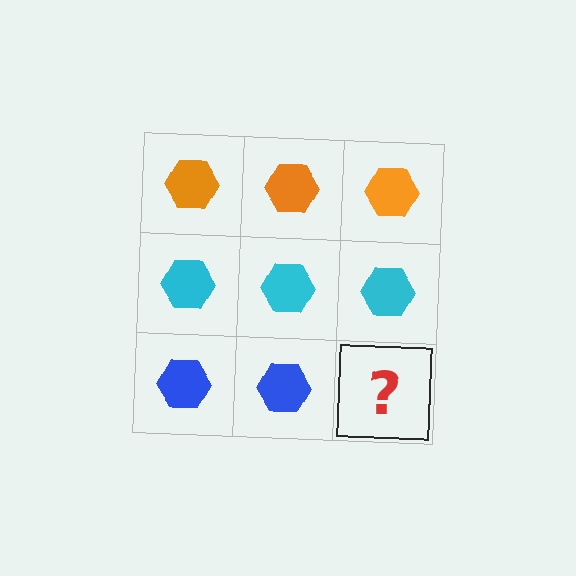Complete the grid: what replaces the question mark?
The question mark should be replaced with a blue hexagon.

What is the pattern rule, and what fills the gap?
The rule is that each row has a consistent color. The gap should be filled with a blue hexagon.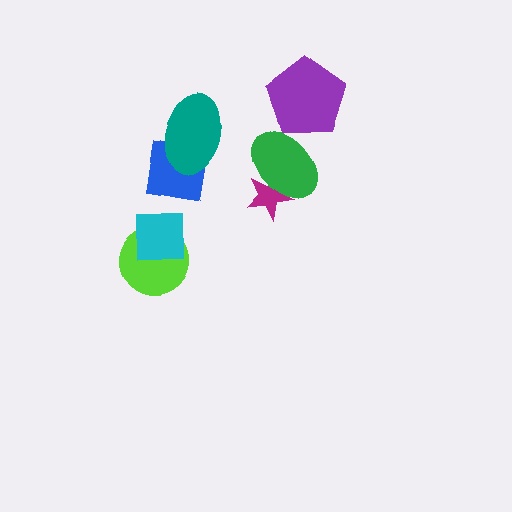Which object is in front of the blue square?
The teal ellipse is in front of the blue square.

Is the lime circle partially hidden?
Yes, it is partially covered by another shape.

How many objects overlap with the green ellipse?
2 objects overlap with the green ellipse.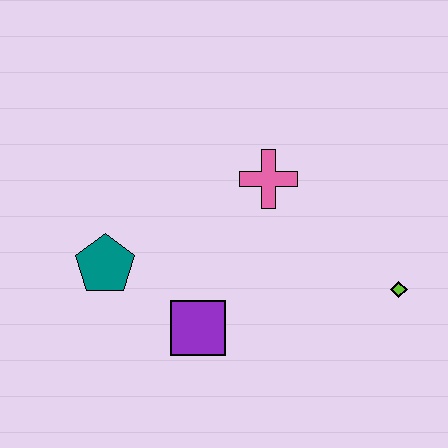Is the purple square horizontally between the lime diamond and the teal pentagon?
Yes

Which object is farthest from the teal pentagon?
The lime diamond is farthest from the teal pentagon.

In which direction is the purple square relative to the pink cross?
The purple square is below the pink cross.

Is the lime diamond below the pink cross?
Yes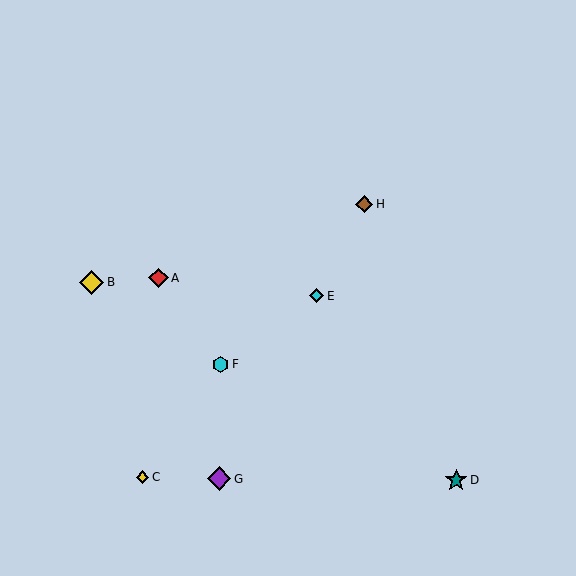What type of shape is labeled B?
Shape B is a yellow diamond.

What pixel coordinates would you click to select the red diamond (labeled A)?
Click at (159, 278) to select the red diamond A.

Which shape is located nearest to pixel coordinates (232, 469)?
The purple diamond (labeled G) at (219, 479) is nearest to that location.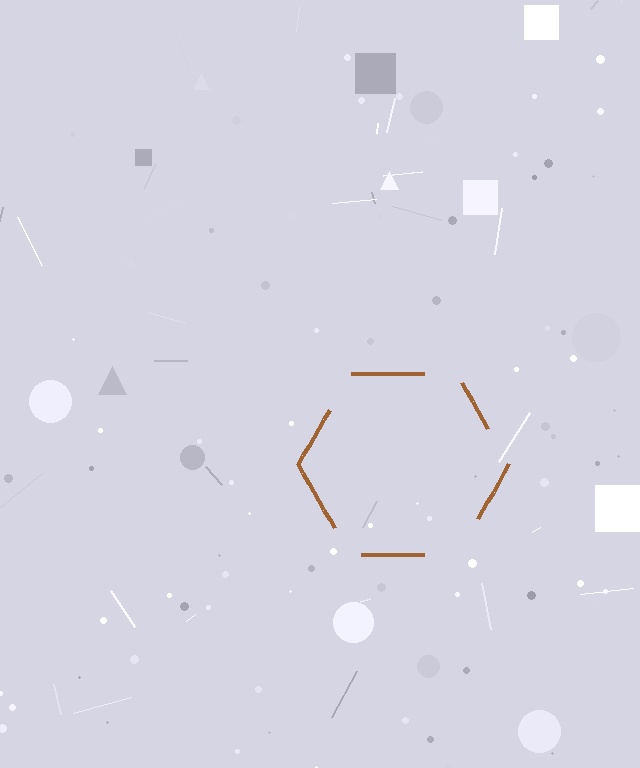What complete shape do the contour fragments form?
The contour fragments form a hexagon.